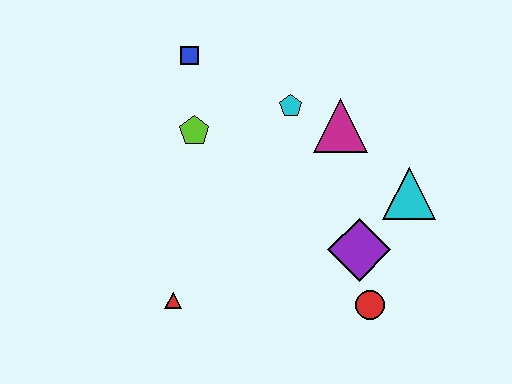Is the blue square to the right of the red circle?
No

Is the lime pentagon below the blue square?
Yes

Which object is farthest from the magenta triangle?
The red triangle is farthest from the magenta triangle.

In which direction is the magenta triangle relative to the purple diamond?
The magenta triangle is above the purple diamond.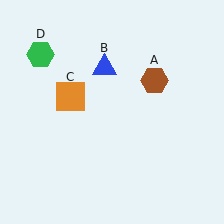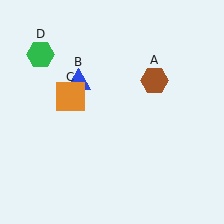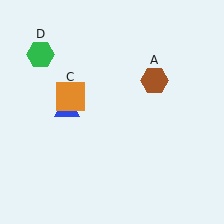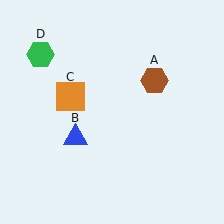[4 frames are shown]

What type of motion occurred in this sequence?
The blue triangle (object B) rotated counterclockwise around the center of the scene.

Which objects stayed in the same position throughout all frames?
Brown hexagon (object A) and orange square (object C) and green hexagon (object D) remained stationary.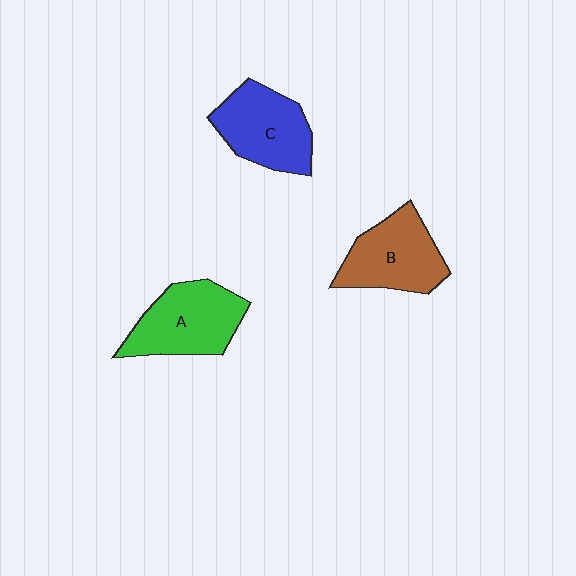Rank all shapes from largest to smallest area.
From largest to smallest: A (green), C (blue), B (brown).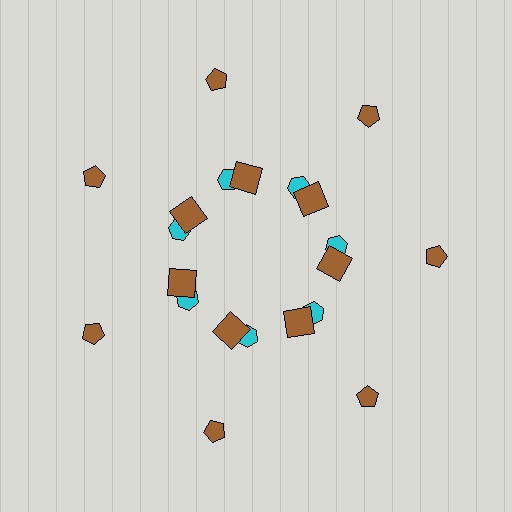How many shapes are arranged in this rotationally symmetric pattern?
There are 21 shapes, arranged in 7 groups of 3.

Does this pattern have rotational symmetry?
Yes, this pattern has 7-fold rotational symmetry. It looks the same after rotating 51 degrees around the center.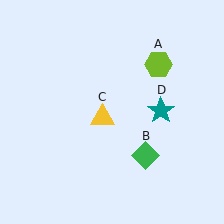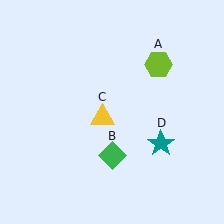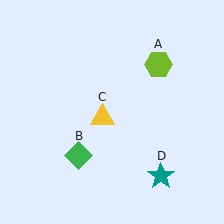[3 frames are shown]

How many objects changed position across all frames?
2 objects changed position: green diamond (object B), teal star (object D).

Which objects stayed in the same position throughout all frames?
Lime hexagon (object A) and yellow triangle (object C) remained stationary.